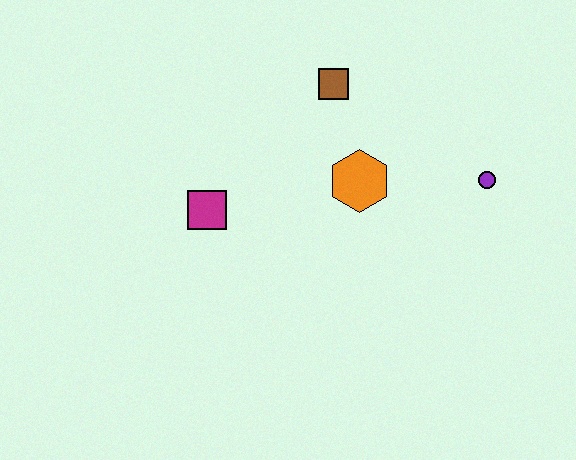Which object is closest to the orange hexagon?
The brown square is closest to the orange hexagon.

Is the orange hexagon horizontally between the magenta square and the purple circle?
Yes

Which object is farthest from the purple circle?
The magenta square is farthest from the purple circle.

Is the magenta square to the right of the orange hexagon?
No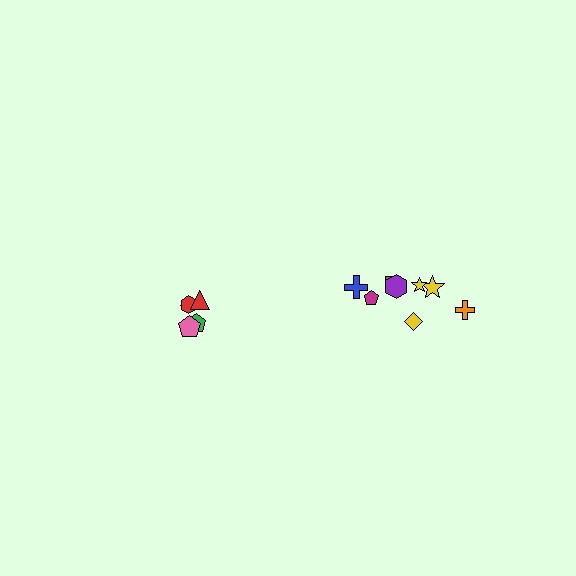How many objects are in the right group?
There are 8 objects.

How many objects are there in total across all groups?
There are 13 objects.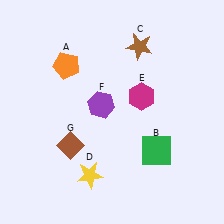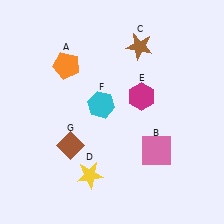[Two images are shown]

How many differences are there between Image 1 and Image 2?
There are 2 differences between the two images.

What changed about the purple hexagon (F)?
In Image 1, F is purple. In Image 2, it changed to cyan.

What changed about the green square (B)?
In Image 1, B is green. In Image 2, it changed to pink.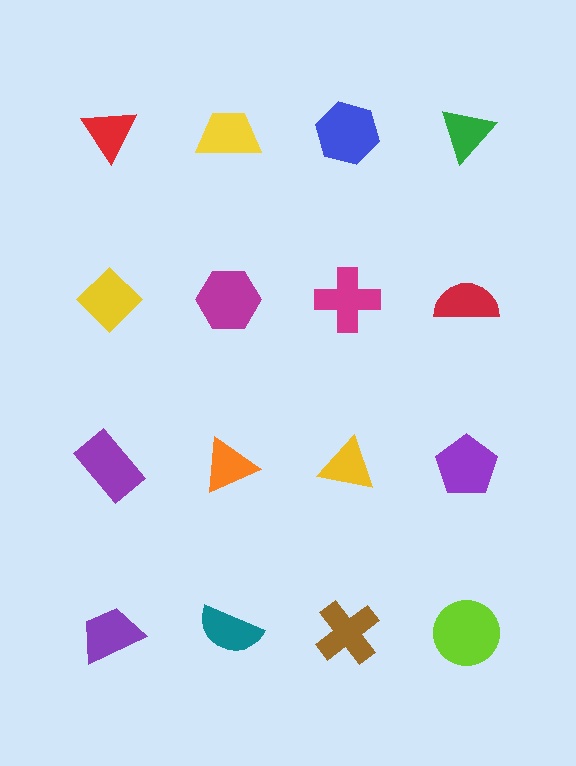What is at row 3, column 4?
A purple pentagon.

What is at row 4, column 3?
A brown cross.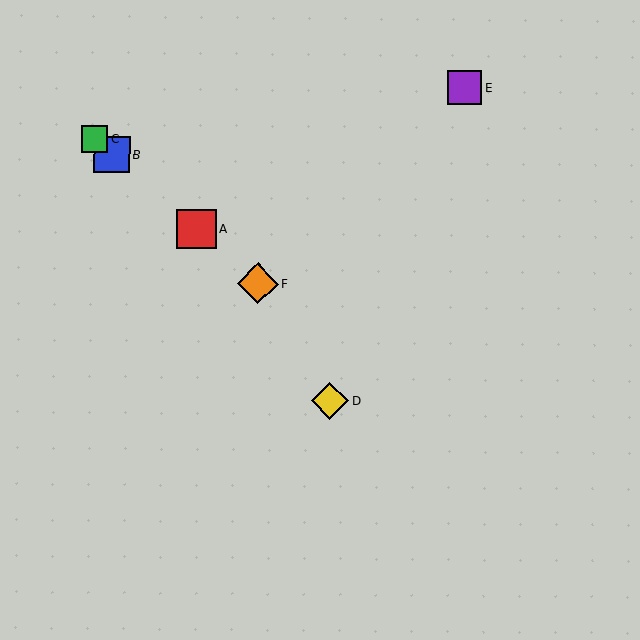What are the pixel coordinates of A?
Object A is at (196, 229).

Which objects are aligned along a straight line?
Objects A, B, C, F are aligned along a straight line.